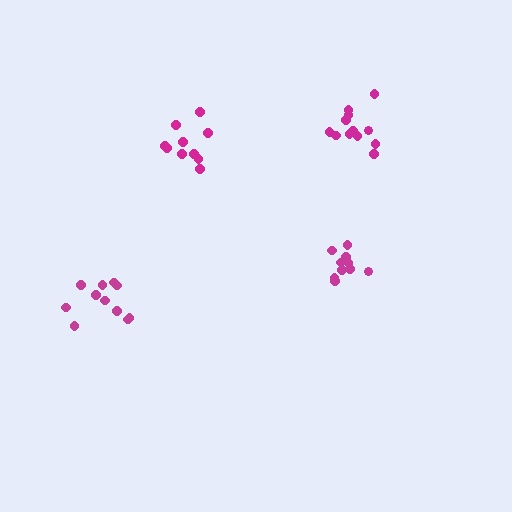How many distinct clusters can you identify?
There are 4 distinct clusters.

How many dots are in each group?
Group 1: 10 dots, Group 2: 10 dots, Group 3: 12 dots, Group 4: 11 dots (43 total).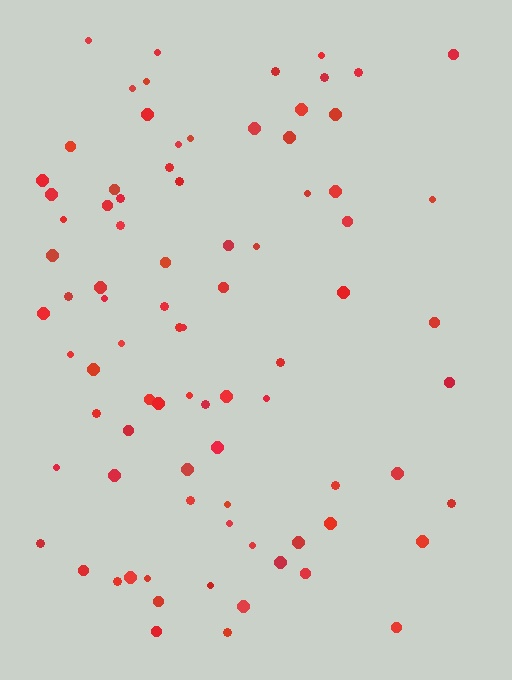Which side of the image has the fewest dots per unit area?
The right.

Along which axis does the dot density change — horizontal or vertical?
Horizontal.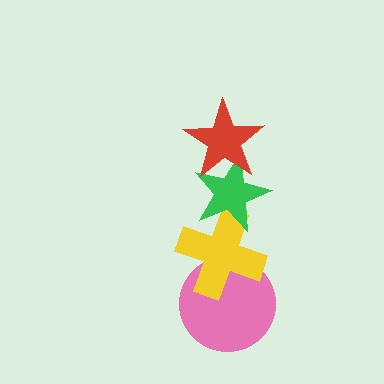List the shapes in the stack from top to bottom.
From top to bottom: the red star, the green star, the yellow cross, the pink circle.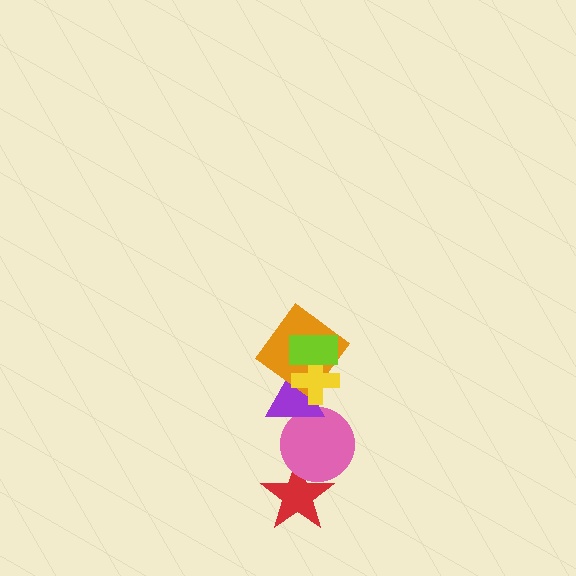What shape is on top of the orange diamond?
The yellow cross is on top of the orange diamond.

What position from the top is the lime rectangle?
The lime rectangle is 1st from the top.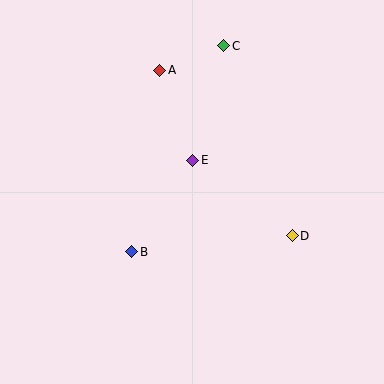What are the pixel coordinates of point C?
Point C is at (224, 46).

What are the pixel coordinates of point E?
Point E is at (192, 160).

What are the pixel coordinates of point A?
Point A is at (160, 70).